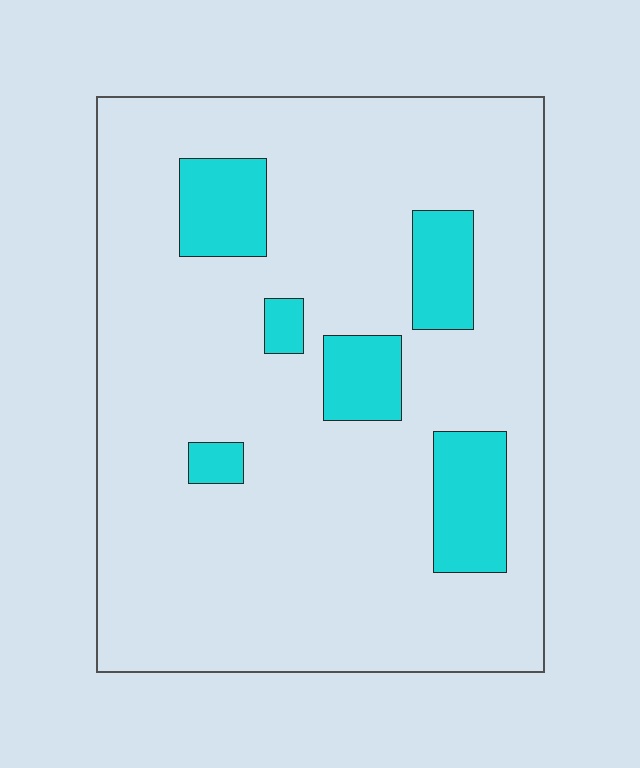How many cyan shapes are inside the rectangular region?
6.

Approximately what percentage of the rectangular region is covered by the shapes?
Approximately 15%.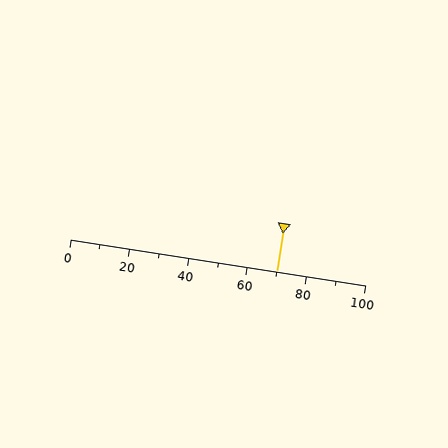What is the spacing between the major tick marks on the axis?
The major ticks are spaced 20 apart.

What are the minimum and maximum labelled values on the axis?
The axis runs from 0 to 100.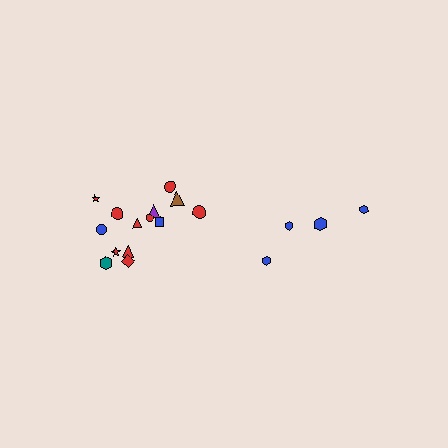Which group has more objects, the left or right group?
The left group.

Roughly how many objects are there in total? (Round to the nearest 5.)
Roughly 20 objects in total.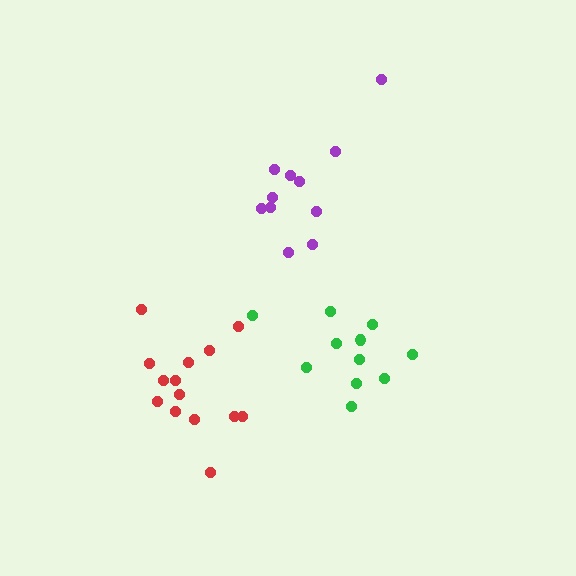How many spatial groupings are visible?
There are 3 spatial groupings.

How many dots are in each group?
Group 1: 11 dots, Group 2: 11 dots, Group 3: 14 dots (36 total).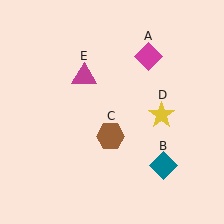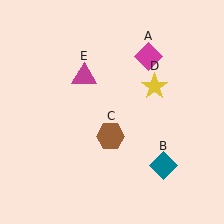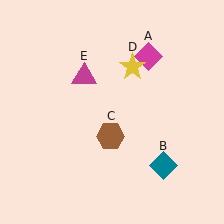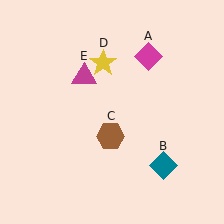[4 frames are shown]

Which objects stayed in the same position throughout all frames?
Magenta diamond (object A) and teal diamond (object B) and brown hexagon (object C) and magenta triangle (object E) remained stationary.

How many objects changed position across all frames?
1 object changed position: yellow star (object D).